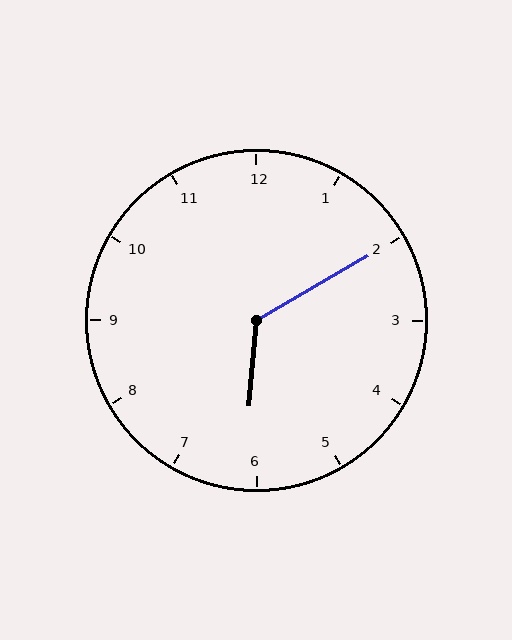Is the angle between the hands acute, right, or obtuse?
It is obtuse.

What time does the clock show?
6:10.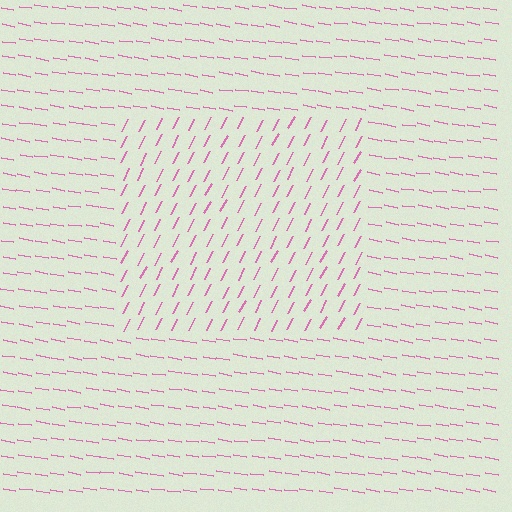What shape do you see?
I see a rectangle.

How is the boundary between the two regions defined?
The boundary is defined purely by a change in line orientation (approximately 73 degrees difference). All lines are the same color and thickness.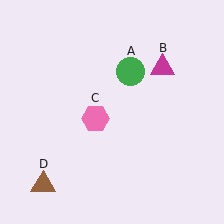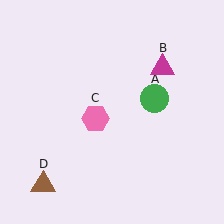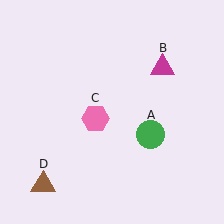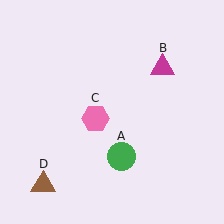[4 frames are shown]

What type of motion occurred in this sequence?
The green circle (object A) rotated clockwise around the center of the scene.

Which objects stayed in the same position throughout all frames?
Magenta triangle (object B) and pink hexagon (object C) and brown triangle (object D) remained stationary.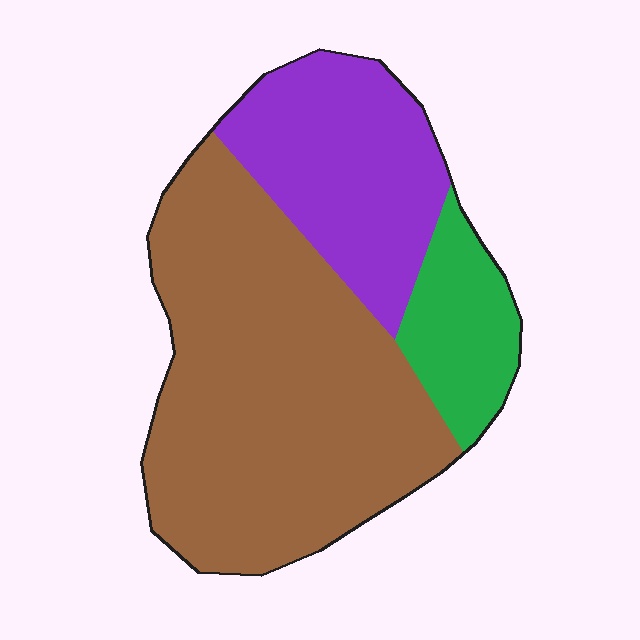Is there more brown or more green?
Brown.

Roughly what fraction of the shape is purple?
Purple takes up about one quarter (1/4) of the shape.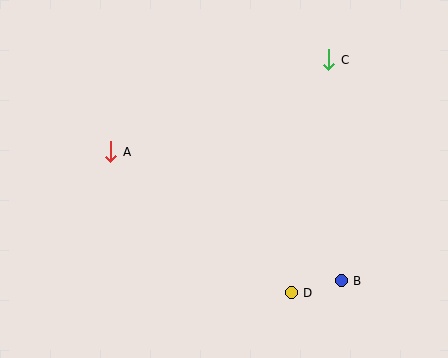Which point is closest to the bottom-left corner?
Point A is closest to the bottom-left corner.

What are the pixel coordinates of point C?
Point C is at (329, 60).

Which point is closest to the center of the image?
Point A at (111, 152) is closest to the center.